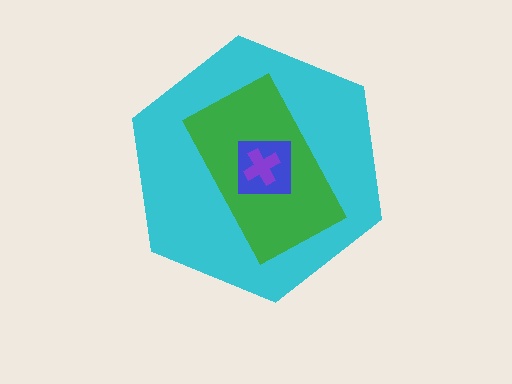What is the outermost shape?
The cyan hexagon.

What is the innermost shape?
The purple cross.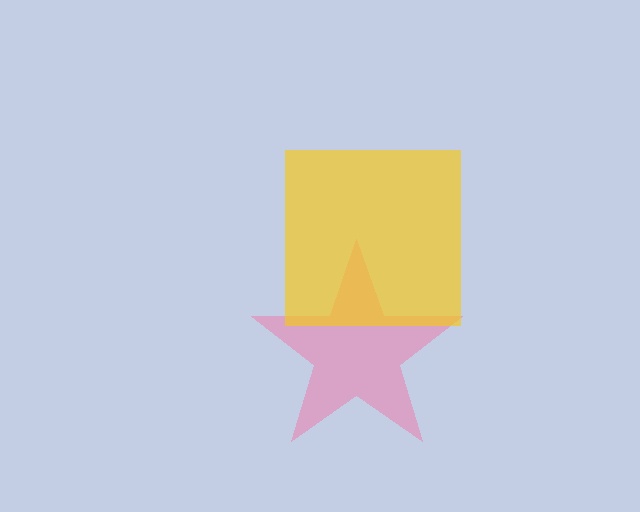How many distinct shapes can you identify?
There are 2 distinct shapes: a pink star, a yellow square.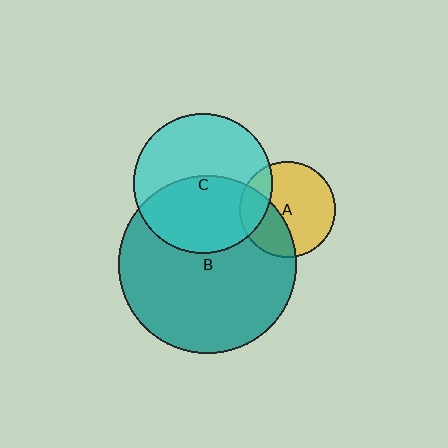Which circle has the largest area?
Circle B (teal).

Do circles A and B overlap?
Yes.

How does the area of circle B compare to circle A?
Approximately 3.4 times.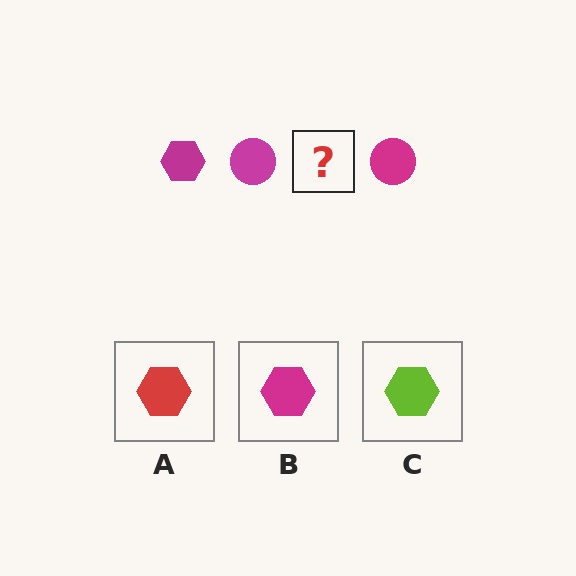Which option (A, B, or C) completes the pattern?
B.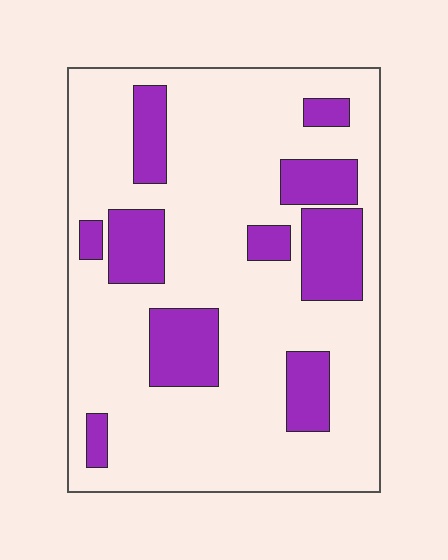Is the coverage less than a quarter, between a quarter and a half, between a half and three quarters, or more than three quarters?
Less than a quarter.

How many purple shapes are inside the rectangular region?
10.